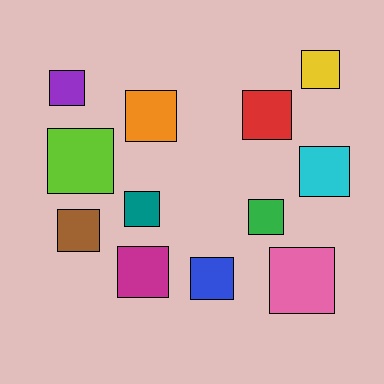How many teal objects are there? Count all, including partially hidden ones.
There is 1 teal object.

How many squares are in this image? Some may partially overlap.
There are 12 squares.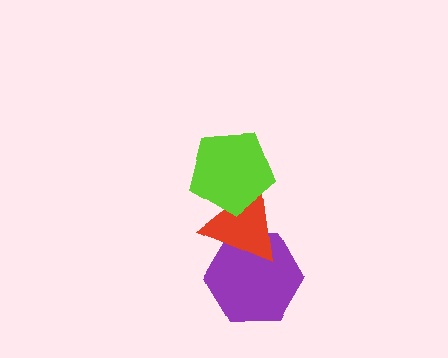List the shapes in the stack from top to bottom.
From top to bottom: the lime pentagon, the red triangle, the purple hexagon.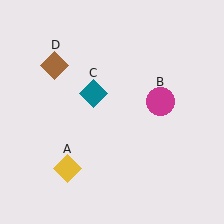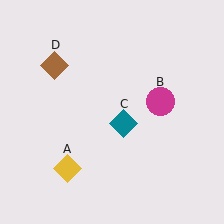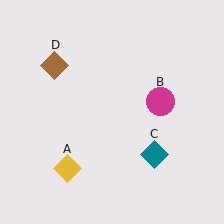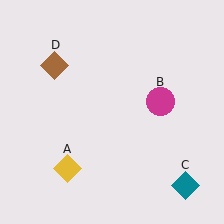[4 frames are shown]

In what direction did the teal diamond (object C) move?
The teal diamond (object C) moved down and to the right.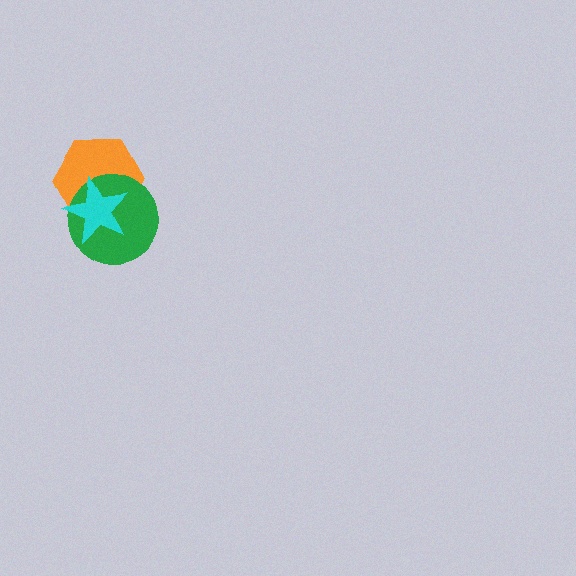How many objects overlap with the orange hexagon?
2 objects overlap with the orange hexagon.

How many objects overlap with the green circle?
2 objects overlap with the green circle.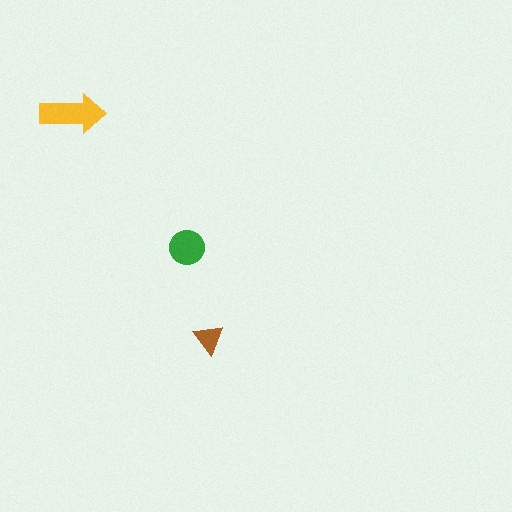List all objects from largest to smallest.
The yellow arrow, the green circle, the brown triangle.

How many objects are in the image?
There are 3 objects in the image.